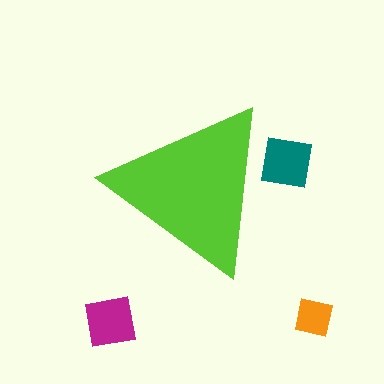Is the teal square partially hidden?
Yes, the teal square is partially hidden behind the lime triangle.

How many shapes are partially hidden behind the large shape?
1 shape is partially hidden.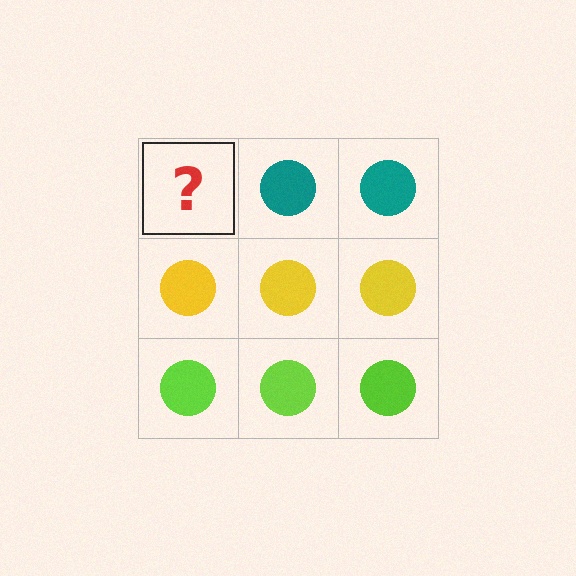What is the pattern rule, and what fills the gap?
The rule is that each row has a consistent color. The gap should be filled with a teal circle.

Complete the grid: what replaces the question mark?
The question mark should be replaced with a teal circle.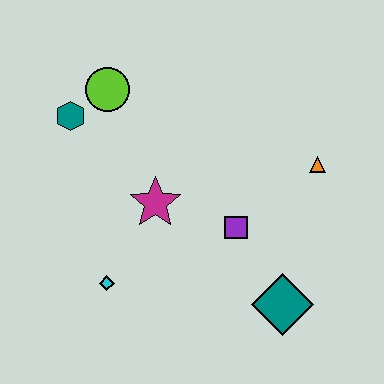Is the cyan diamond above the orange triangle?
No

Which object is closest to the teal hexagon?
The lime circle is closest to the teal hexagon.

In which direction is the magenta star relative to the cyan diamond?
The magenta star is above the cyan diamond.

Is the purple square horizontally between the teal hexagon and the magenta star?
No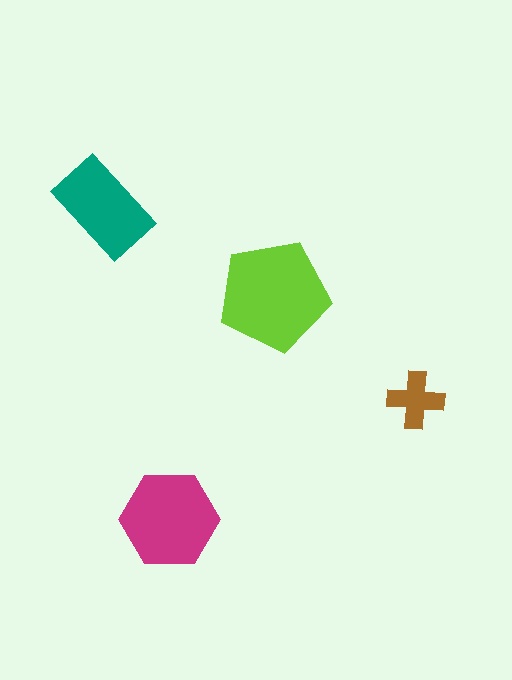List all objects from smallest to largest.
The brown cross, the teal rectangle, the magenta hexagon, the lime pentagon.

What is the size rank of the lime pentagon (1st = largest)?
1st.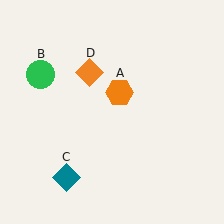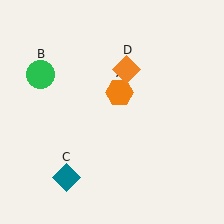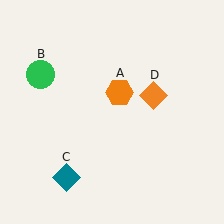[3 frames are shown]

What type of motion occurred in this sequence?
The orange diamond (object D) rotated clockwise around the center of the scene.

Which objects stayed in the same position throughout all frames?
Orange hexagon (object A) and green circle (object B) and teal diamond (object C) remained stationary.